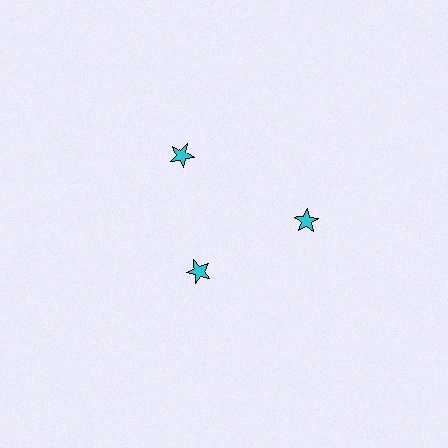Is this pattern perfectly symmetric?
No. The 3 cyan stars are arranged in a ring, but one element near the 7 o'clock position is pulled inward toward the center, breaking the 3-fold rotational symmetry.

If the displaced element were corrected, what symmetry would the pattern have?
It would have 3-fold rotational symmetry — the pattern would map onto itself every 120 degrees.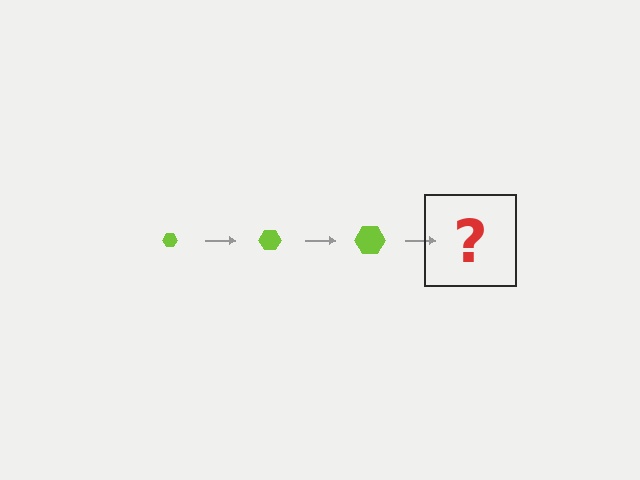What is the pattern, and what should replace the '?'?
The pattern is that the hexagon gets progressively larger each step. The '?' should be a lime hexagon, larger than the previous one.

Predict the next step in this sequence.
The next step is a lime hexagon, larger than the previous one.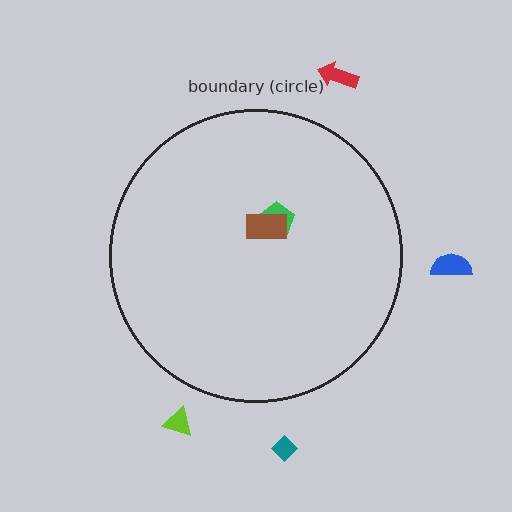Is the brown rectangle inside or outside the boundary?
Inside.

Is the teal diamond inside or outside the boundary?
Outside.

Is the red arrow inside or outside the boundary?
Outside.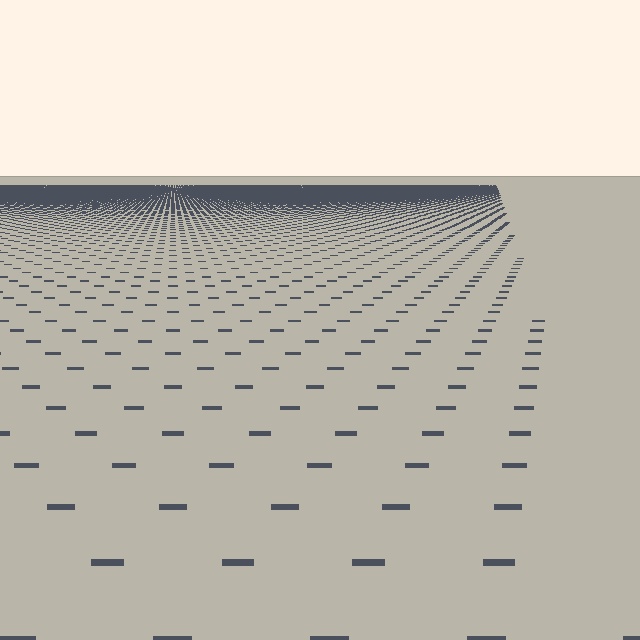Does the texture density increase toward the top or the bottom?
Density increases toward the top.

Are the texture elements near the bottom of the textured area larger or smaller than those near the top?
Larger. Near the bottom, elements are closer to the viewer and appear at a bigger on-screen size.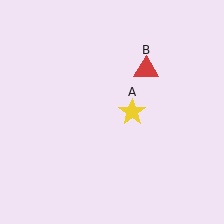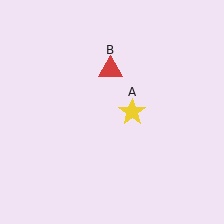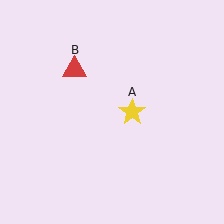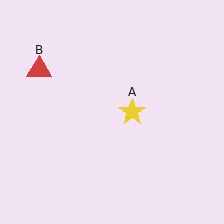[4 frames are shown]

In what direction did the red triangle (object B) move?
The red triangle (object B) moved left.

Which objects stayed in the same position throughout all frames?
Yellow star (object A) remained stationary.